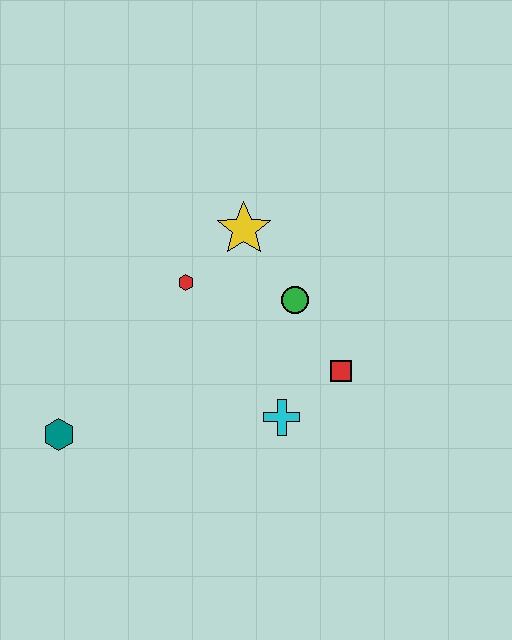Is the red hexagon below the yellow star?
Yes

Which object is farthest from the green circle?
The teal hexagon is farthest from the green circle.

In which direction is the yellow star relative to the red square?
The yellow star is above the red square.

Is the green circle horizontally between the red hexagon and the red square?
Yes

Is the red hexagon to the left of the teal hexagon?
No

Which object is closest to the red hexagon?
The yellow star is closest to the red hexagon.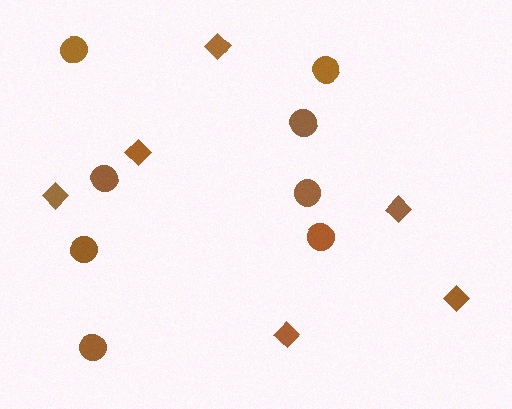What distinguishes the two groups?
There are 2 groups: one group of circles (8) and one group of diamonds (6).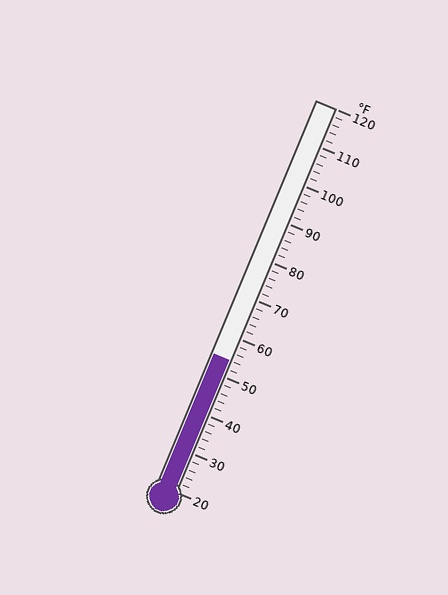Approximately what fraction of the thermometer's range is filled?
The thermometer is filled to approximately 35% of its range.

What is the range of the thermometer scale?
The thermometer scale ranges from 20°F to 120°F.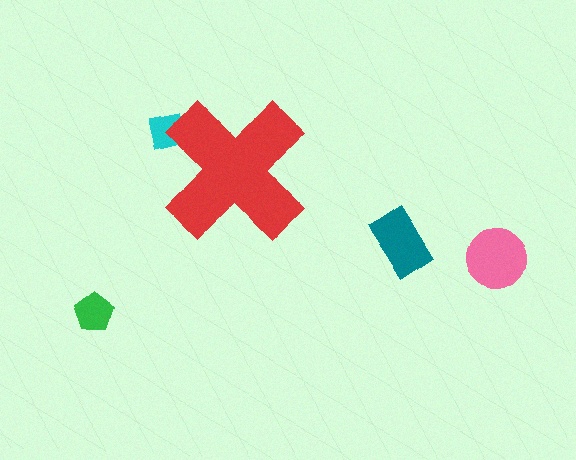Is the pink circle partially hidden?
No, the pink circle is fully visible.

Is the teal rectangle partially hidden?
No, the teal rectangle is fully visible.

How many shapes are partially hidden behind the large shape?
1 shape is partially hidden.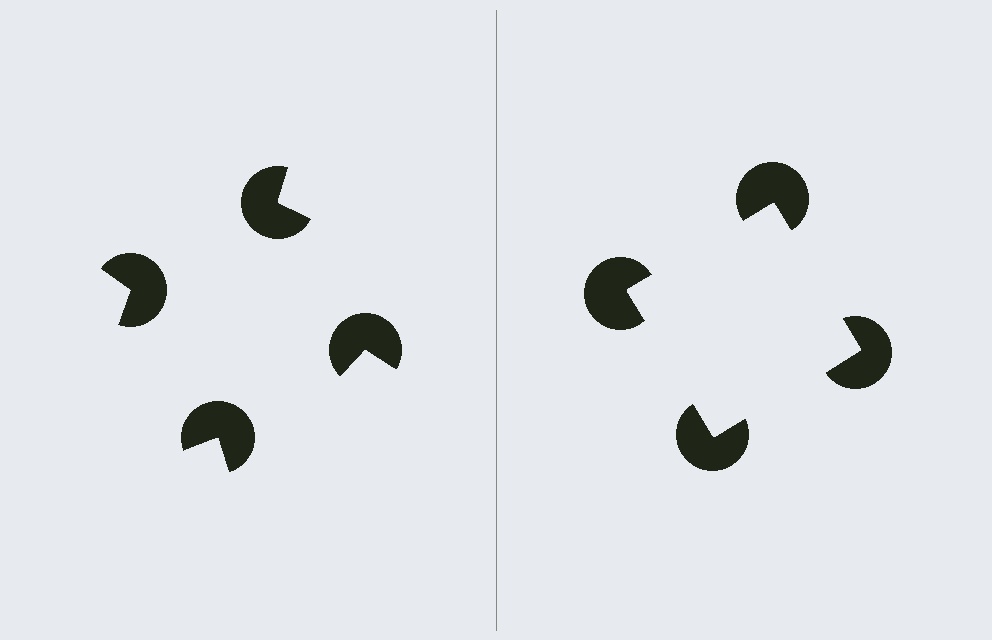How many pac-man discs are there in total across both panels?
8 — 4 on each side.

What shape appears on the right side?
An illusory square.